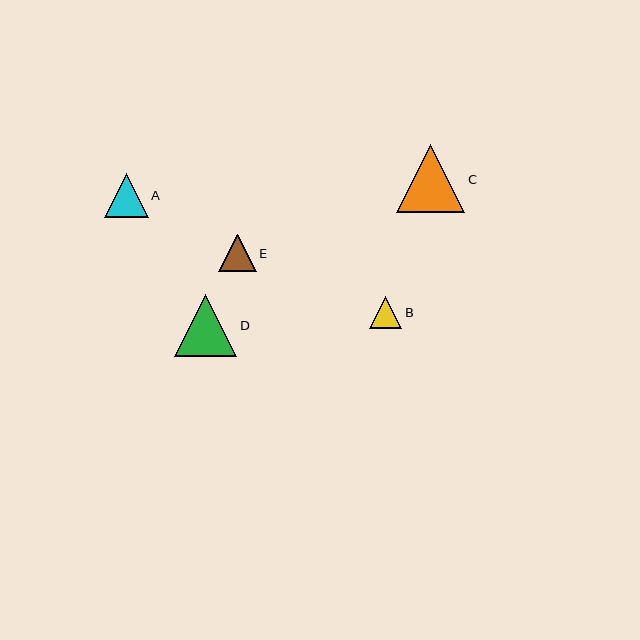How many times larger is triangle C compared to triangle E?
Triangle C is approximately 1.8 times the size of triangle E.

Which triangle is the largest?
Triangle C is the largest with a size of approximately 68 pixels.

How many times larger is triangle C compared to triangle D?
Triangle C is approximately 1.1 times the size of triangle D.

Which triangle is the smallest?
Triangle B is the smallest with a size of approximately 32 pixels.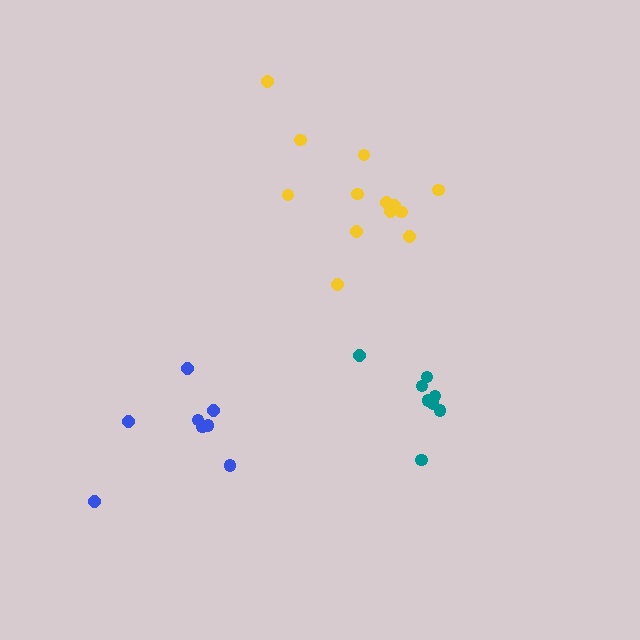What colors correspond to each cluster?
The clusters are colored: yellow, blue, teal.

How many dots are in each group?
Group 1: 13 dots, Group 2: 8 dots, Group 3: 8 dots (29 total).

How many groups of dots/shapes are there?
There are 3 groups.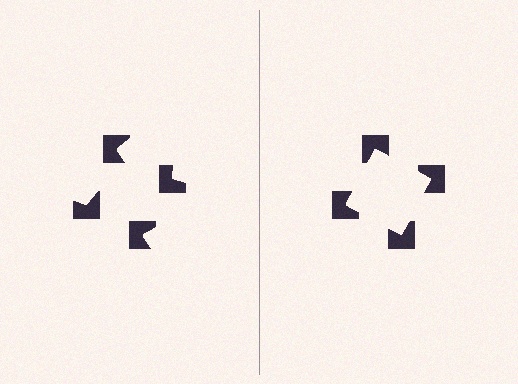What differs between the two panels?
The notched squares are positioned identically on both sides; only the wedge orientations differ. On the right they align to a square; on the left they are misaligned.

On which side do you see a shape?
An illusory square appears on the right side. On the left side the wedge cuts are rotated, so no coherent shape forms.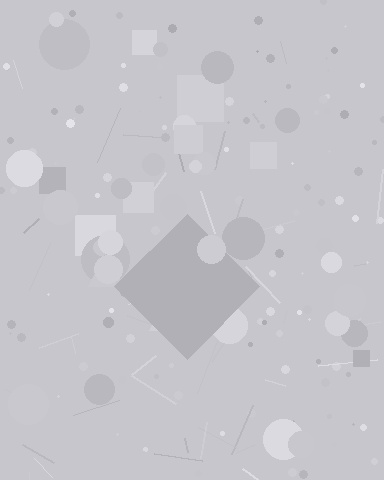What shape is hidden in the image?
A diamond is hidden in the image.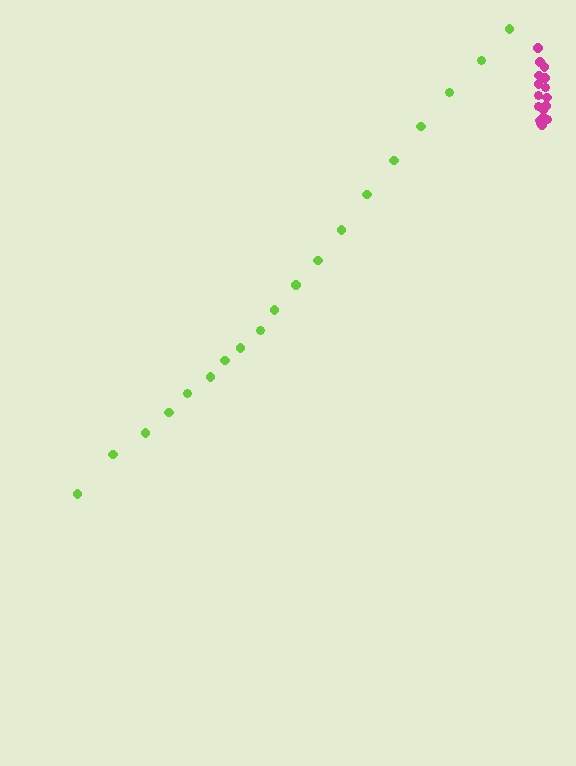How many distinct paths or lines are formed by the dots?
There are 2 distinct paths.